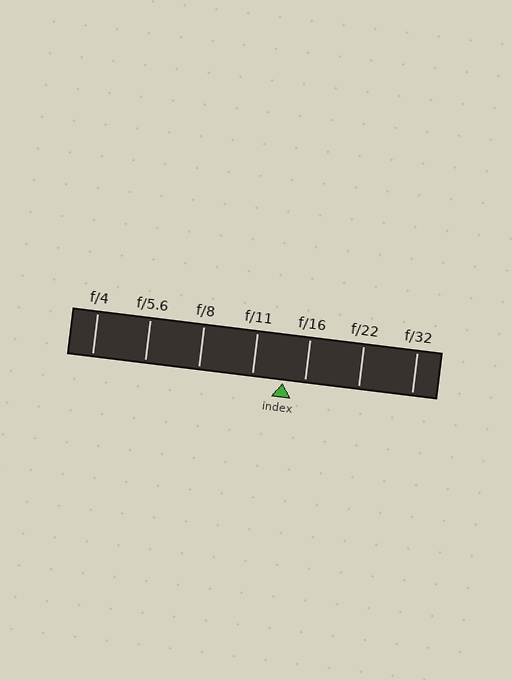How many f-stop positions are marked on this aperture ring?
There are 7 f-stop positions marked.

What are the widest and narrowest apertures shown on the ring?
The widest aperture shown is f/4 and the narrowest is f/32.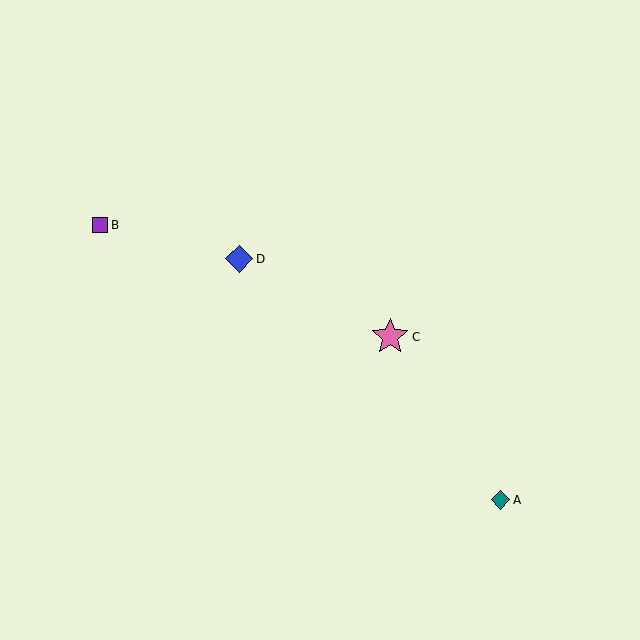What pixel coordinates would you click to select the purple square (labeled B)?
Click at (100, 225) to select the purple square B.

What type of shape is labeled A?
Shape A is a teal diamond.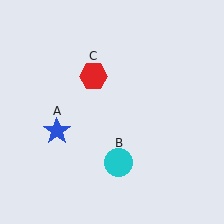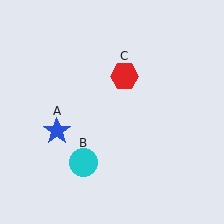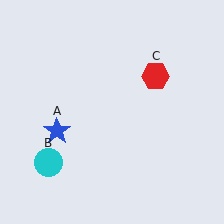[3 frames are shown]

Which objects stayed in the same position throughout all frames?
Blue star (object A) remained stationary.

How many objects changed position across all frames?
2 objects changed position: cyan circle (object B), red hexagon (object C).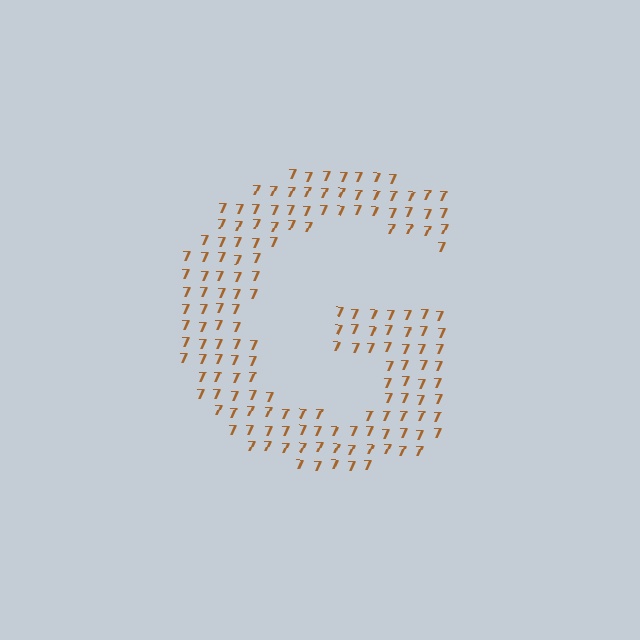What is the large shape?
The large shape is the letter G.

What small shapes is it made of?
It is made of small digit 7's.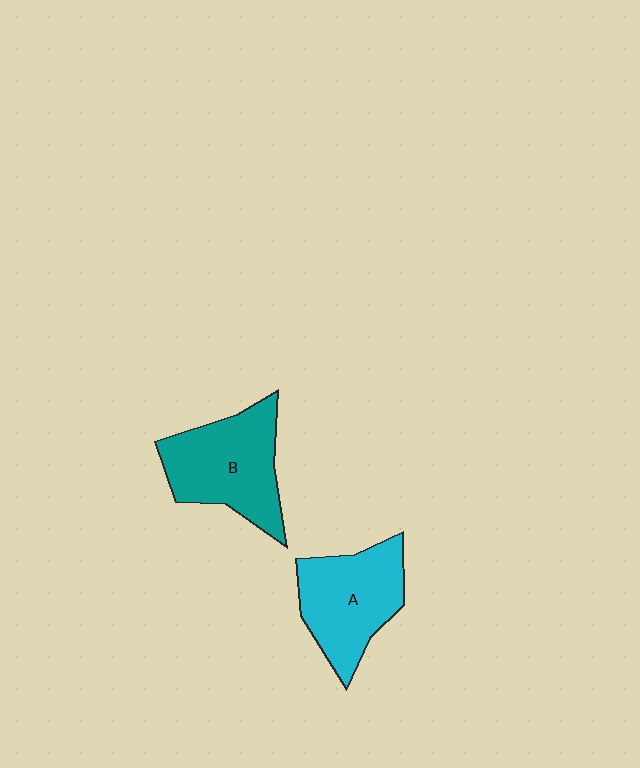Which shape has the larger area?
Shape B (teal).